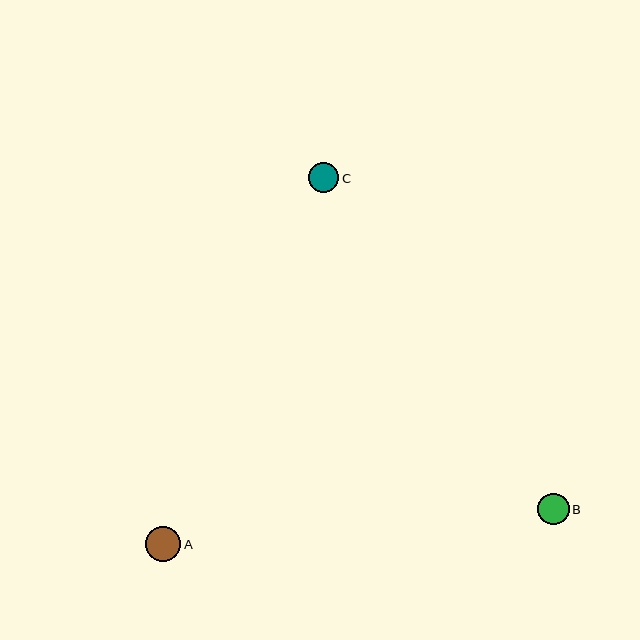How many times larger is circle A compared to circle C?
Circle A is approximately 1.2 times the size of circle C.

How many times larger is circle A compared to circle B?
Circle A is approximately 1.1 times the size of circle B.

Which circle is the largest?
Circle A is the largest with a size of approximately 35 pixels.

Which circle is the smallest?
Circle C is the smallest with a size of approximately 30 pixels.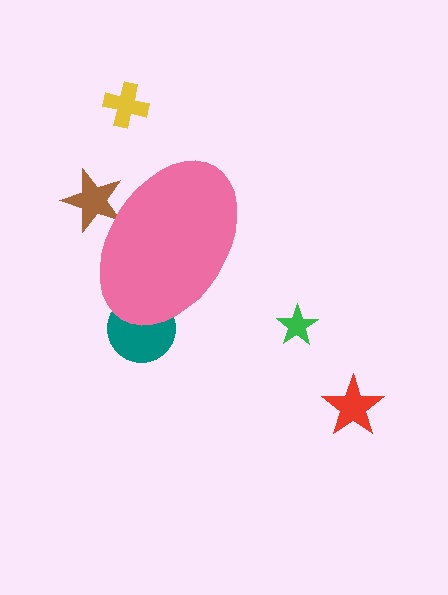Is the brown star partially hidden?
Yes, the brown star is partially hidden behind the pink ellipse.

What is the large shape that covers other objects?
A pink ellipse.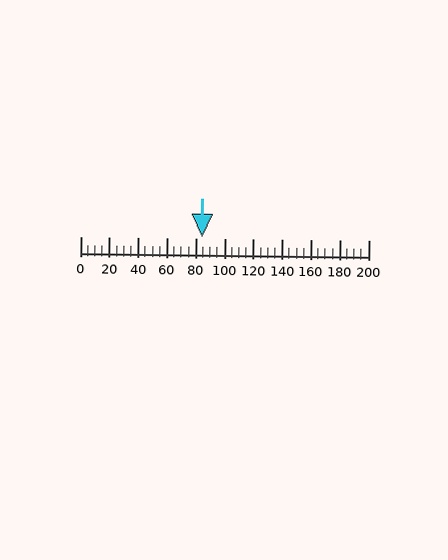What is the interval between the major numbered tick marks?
The major tick marks are spaced 20 units apart.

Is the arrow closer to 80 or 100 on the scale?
The arrow is closer to 80.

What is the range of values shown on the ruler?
The ruler shows values from 0 to 200.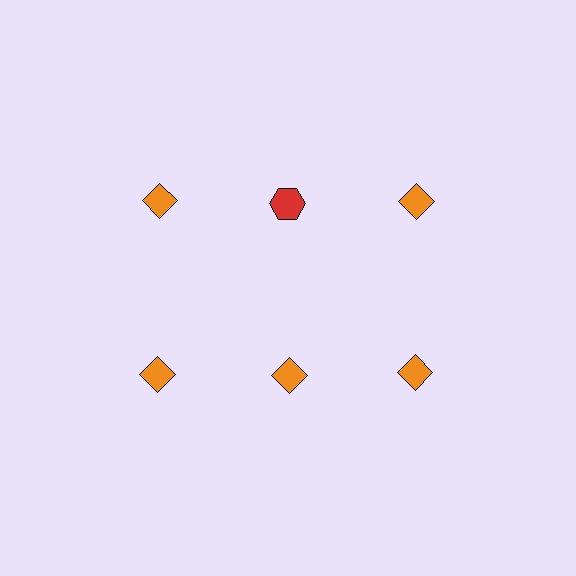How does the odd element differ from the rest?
It differs in both color (red instead of orange) and shape (hexagon instead of diamond).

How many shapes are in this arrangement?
There are 6 shapes arranged in a grid pattern.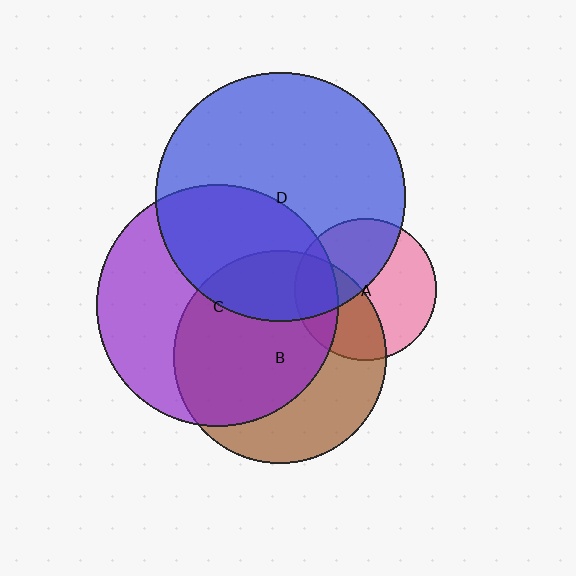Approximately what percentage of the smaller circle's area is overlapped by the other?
Approximately 40%.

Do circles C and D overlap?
Yes.